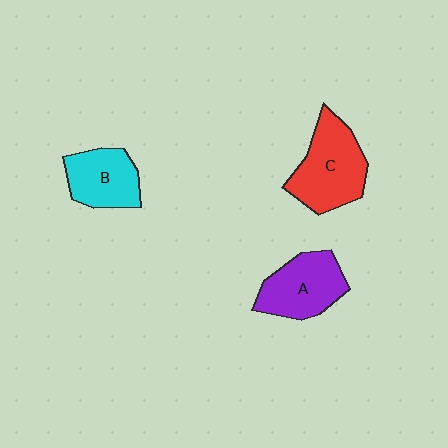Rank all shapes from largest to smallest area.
From largest to smallest: C (red), A (purple), B (cyan).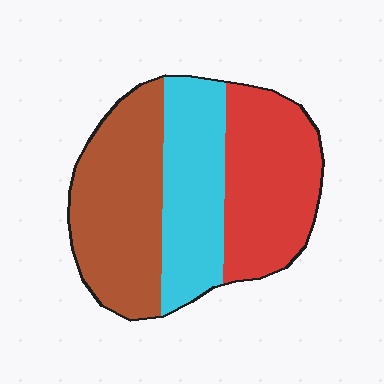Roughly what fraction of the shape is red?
Red covers 34% of the shape.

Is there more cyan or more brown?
Brown.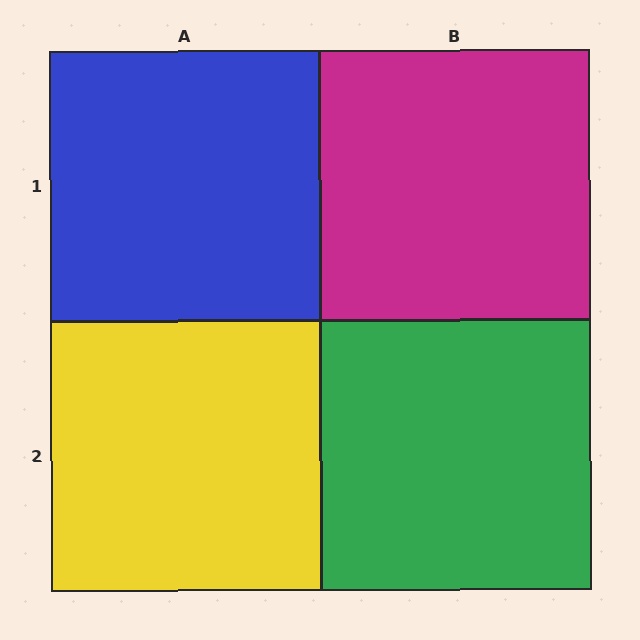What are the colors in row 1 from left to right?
Blue, magenta.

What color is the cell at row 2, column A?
Yellow.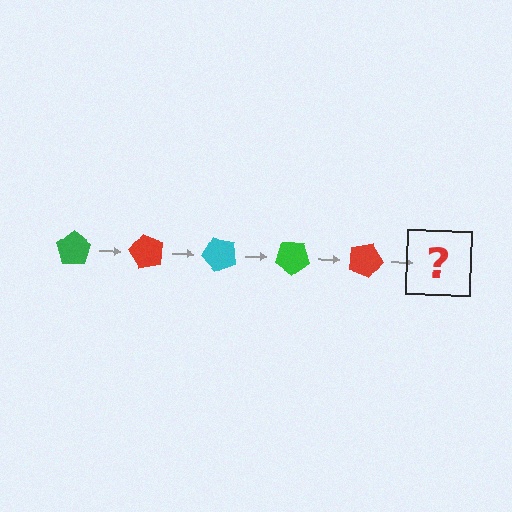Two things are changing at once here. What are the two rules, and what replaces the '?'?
The two rules are that it rotates 60 degrees each step and the color cycles through green, red, and cyan. The '?' should be a cyan pentagon, rotated 300 degrees from the start.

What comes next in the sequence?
The next element should be a cyan pentagon, rotated 300 degrees from the start.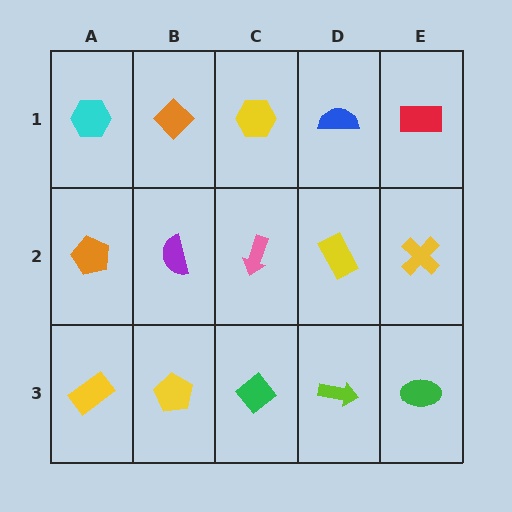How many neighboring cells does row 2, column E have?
3.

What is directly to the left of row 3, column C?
A yellow pentagon.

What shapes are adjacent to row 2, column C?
A yellow hexagon (row 1, column C), a green diamond (row 3, column C), a purple semicircle (row 2, column B), a yellow rectangle (row 2, column D).